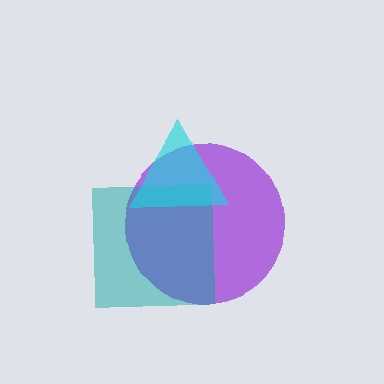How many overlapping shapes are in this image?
There are 3 overlapping shapes in the image.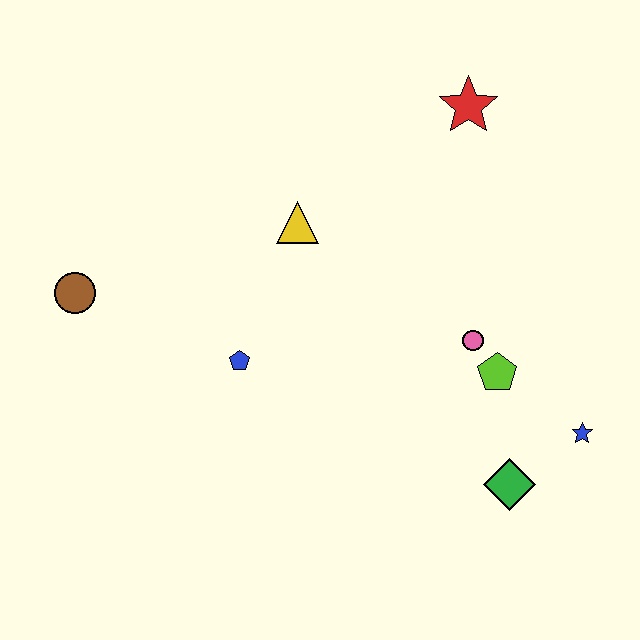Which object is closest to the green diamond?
The blue star is closest to the green diamond.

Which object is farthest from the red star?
The brown circle is farthest from the red star.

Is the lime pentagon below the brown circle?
Yes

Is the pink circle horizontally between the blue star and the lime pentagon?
No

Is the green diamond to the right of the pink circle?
Yes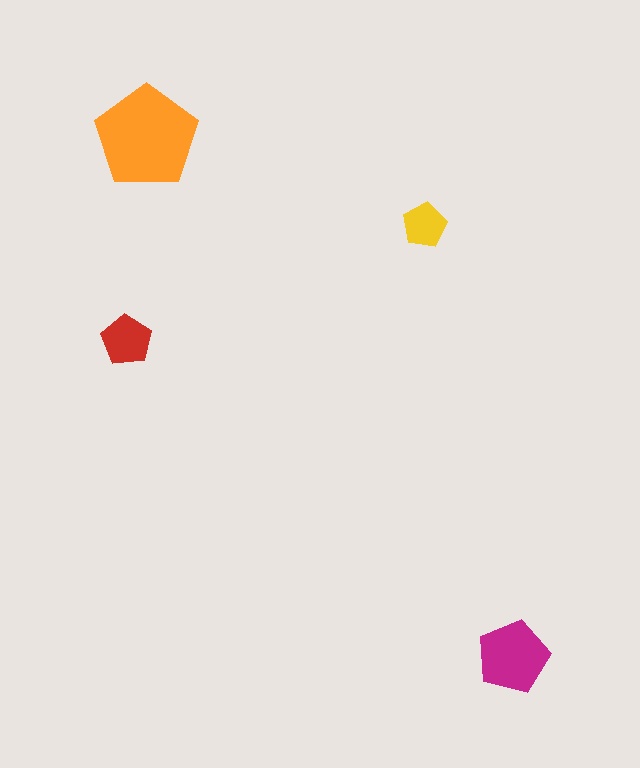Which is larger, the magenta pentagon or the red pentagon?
The magenta one.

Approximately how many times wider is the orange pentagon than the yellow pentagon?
About 2.5 times wider.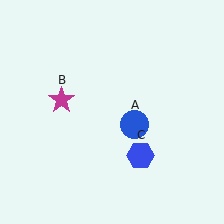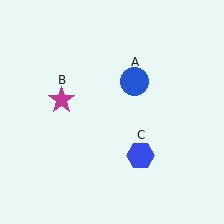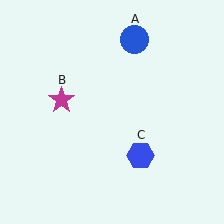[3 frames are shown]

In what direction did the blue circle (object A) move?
The blue circle (object A) moved up.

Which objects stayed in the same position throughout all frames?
Magenta star (object B) and blue hexagon (object C) remained stationary.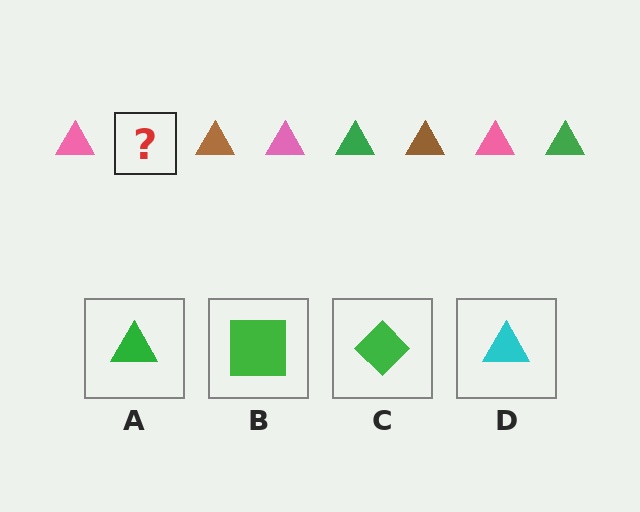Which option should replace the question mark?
Option A.